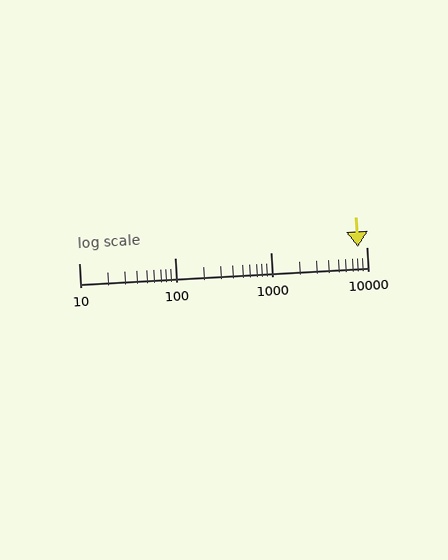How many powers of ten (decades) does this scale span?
The scale spans 3 decades, from 10 to 10000.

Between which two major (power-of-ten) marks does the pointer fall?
The pointer is between 1000 and 10000.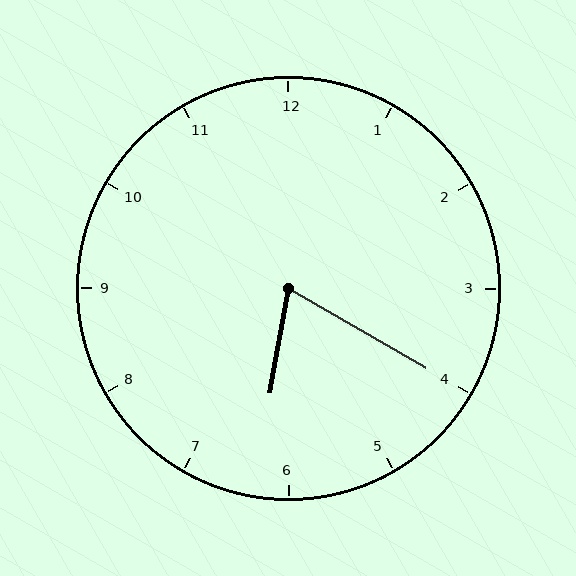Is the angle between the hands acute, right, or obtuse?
It is acute.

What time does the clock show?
6:20.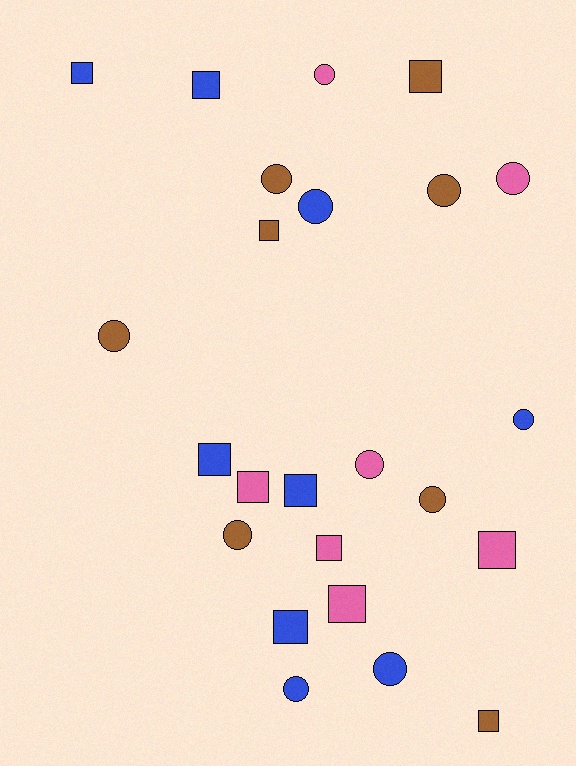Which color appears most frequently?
Blue, with 9 objects.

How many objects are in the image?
There are 24 objects.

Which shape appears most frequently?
Circle, with 12 objects.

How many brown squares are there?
There are 3 brown squares.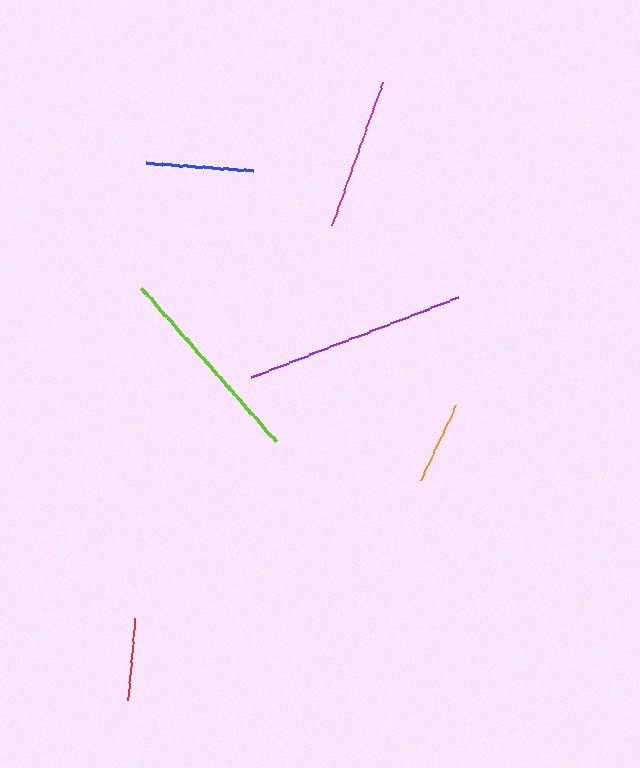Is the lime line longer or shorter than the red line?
The lime line is longer than the red line.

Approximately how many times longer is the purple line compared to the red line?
The purple line is approximately 2.7 times the length of the red line.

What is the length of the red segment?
The red segment is approximately 82 pixels long.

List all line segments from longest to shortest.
From longest to shortest: purple, lime, magenta, blue, orange, red.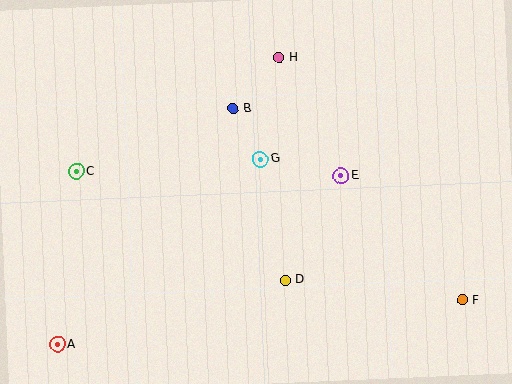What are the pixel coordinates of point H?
Point H is at (279, 58).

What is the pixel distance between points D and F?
The distance between D and F is 178 pixels.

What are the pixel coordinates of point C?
Point C is at (76, 171).